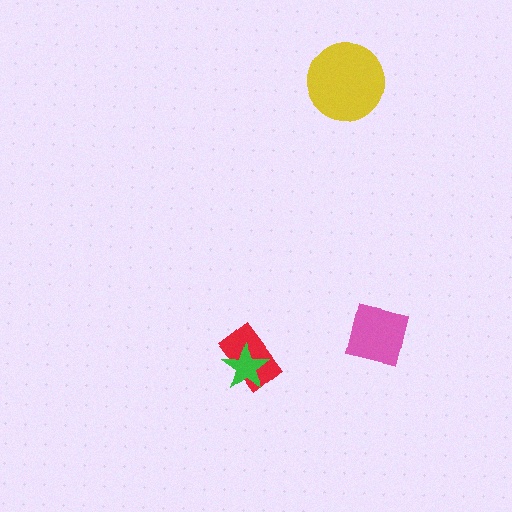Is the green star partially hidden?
No, no other shape covers it.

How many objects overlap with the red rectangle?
1 object overlaps with the red rectangle.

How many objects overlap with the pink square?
0 objects overlap with the pink square.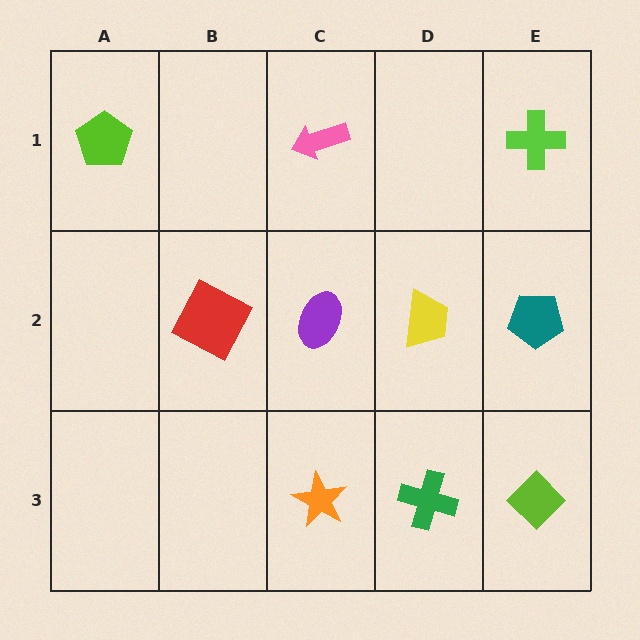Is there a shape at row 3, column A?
No, that cell is empty.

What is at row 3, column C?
An orange star.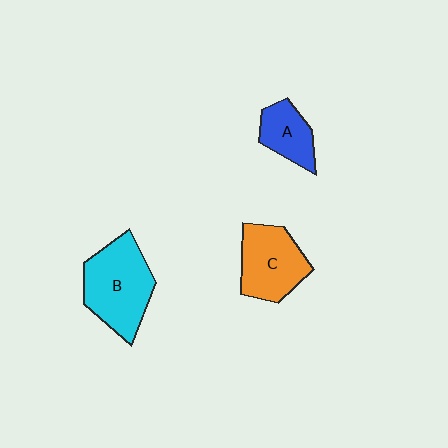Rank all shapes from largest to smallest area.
From largest to smallest: B (cyan), C (orange), A (blue).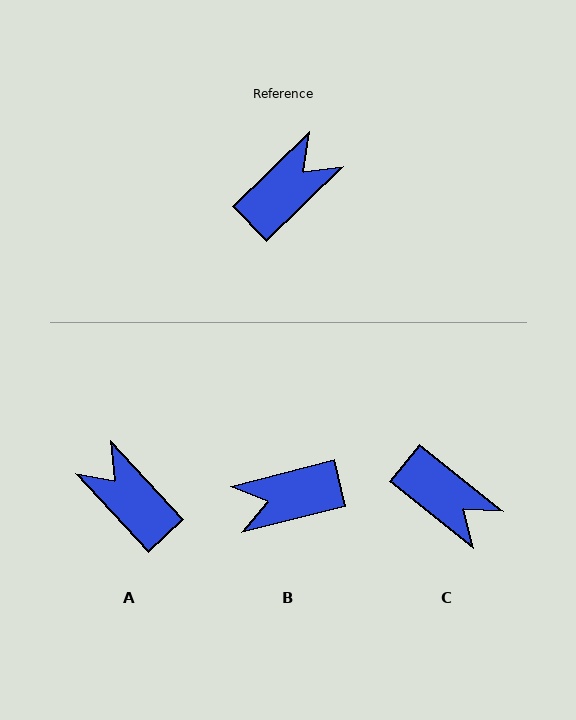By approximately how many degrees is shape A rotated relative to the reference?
Approximately 89 degrees counter-clockwise.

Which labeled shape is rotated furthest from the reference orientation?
B, about 150 degrees away.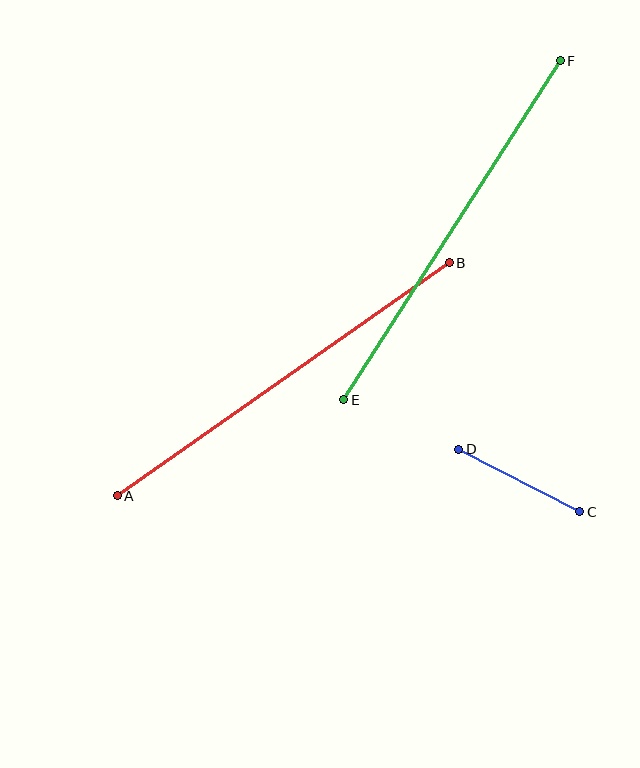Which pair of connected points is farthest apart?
Points A and B are farthest apart.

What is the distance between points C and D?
The distance is approximately 136 pixels.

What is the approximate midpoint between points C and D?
The midpoint is at approximately (519, 480) pixels.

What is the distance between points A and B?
The distance is approximately 406 pixels.